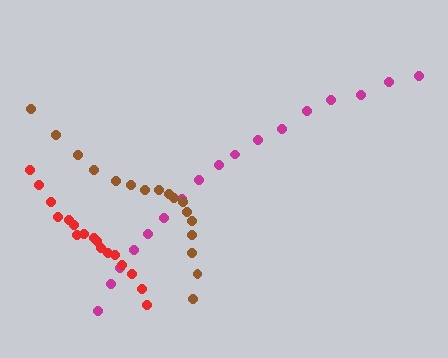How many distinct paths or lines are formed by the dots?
There are 3 distinct paths.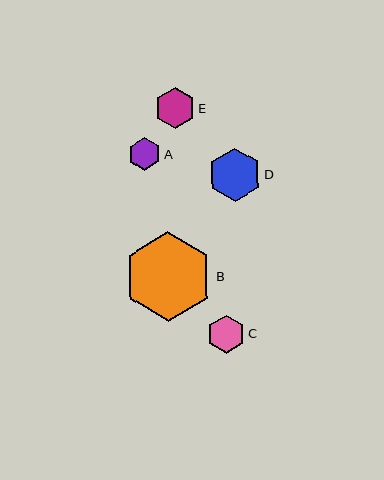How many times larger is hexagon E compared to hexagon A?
Hexagon E is approximately 1.2 times the size of hexagon A.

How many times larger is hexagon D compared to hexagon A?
Hexagon D is approximately 1.6 times the size of hexagon A.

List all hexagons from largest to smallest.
From largest to smallest: B, D, E, C, A.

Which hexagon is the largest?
Hexagon B is the largest with a size of approximately 90 pixels.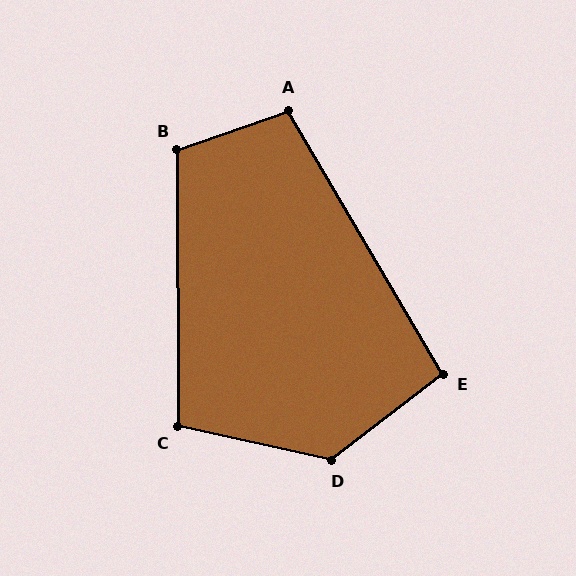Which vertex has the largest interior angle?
D, at approximately 130 degrees.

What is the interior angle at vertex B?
Approximately 109 degrees (obtuse).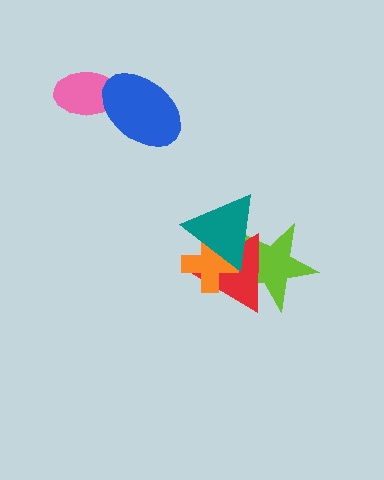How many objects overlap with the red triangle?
3 objects overlap with the red triangle.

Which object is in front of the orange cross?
The teal triangle is in front of the orange cross.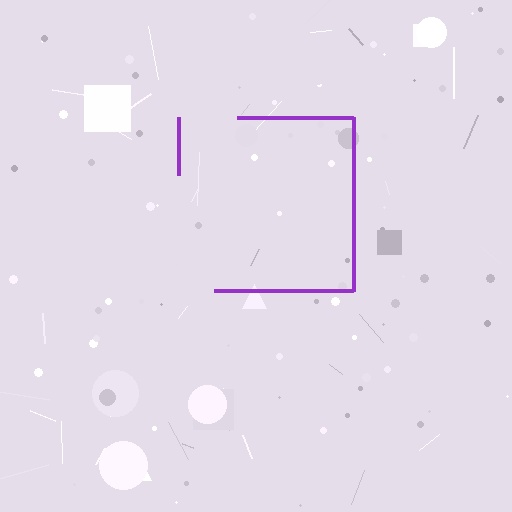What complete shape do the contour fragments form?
The contour fragments form a square.